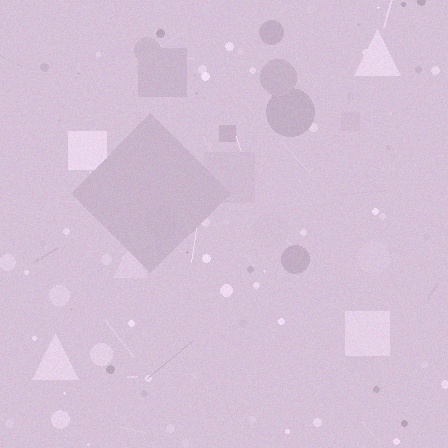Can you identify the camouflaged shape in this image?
The camouflaged shape is a diamond.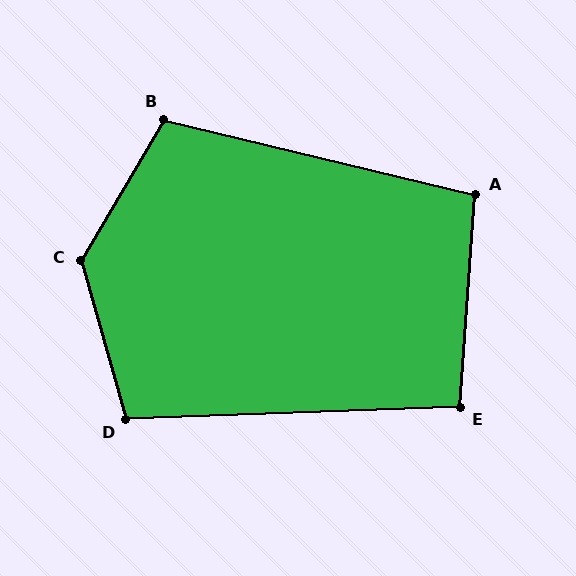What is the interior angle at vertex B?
Approximately 107 degrees (obtuse).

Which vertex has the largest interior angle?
C, at approximately 134 degrees.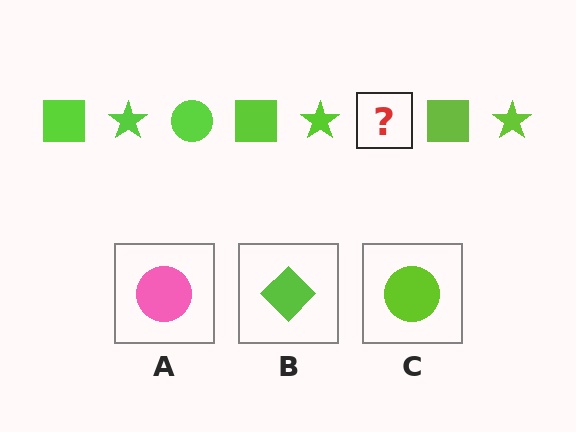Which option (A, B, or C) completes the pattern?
C.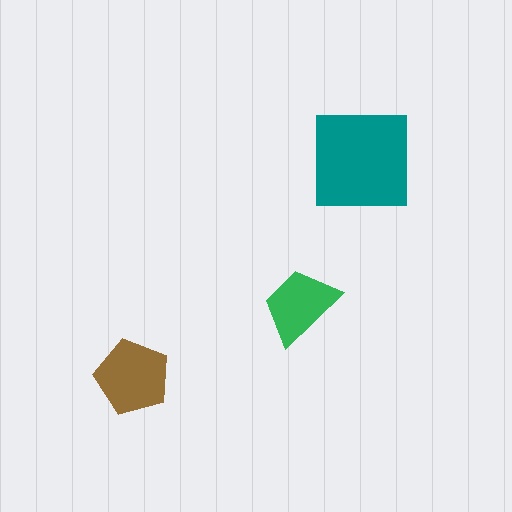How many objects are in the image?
There are 3 objects in the image.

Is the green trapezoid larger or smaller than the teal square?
Smaller.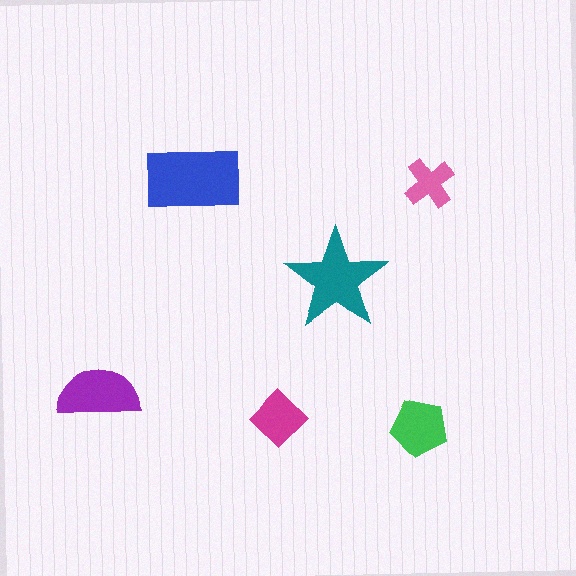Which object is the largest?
The blue rectangle.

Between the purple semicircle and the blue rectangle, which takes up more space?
The blue rectangle.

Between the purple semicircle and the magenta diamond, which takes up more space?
The purple semicircle.